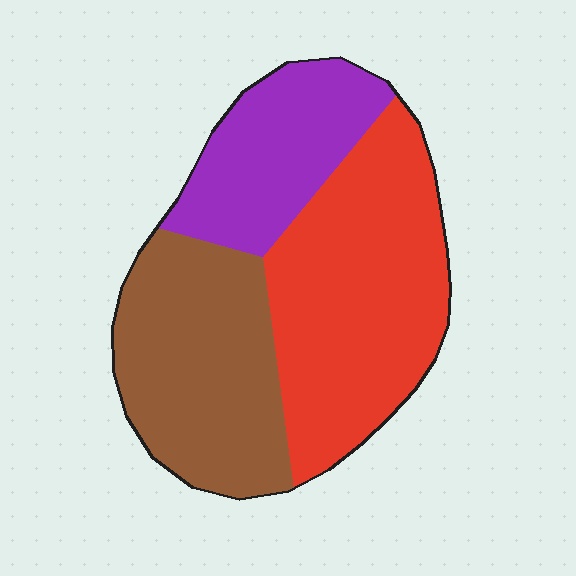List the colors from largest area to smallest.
From largest to smallest: red, brown, purple.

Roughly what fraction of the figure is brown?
Brown covers around 35% of the figure.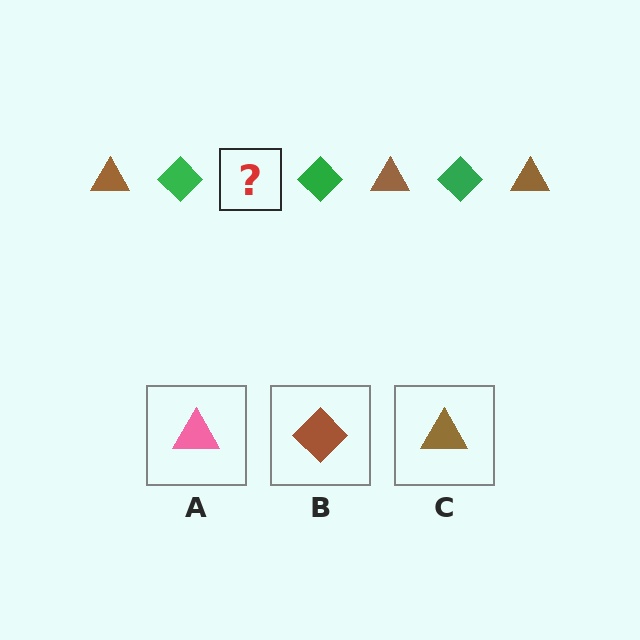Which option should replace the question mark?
Option C.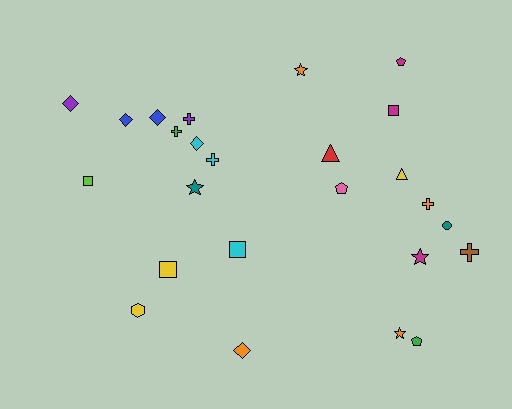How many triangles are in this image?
There are 2 triangles.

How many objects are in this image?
There are 25 objects.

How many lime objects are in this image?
There is 1 lime object.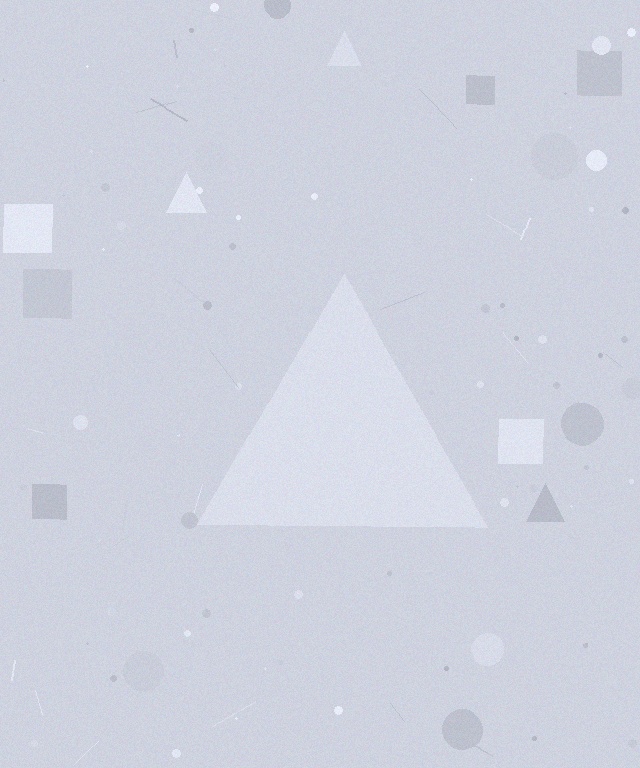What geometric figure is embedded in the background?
A triangle is embedded in the background.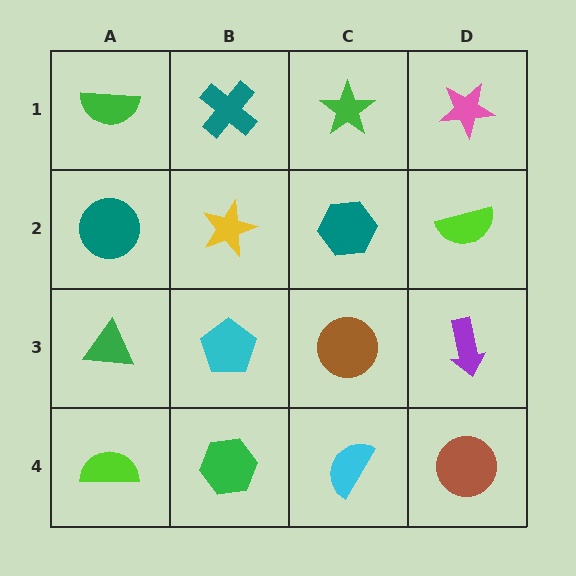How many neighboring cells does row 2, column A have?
3.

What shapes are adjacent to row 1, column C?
A teal hexagon (row 2, column C), a teal cross (row 1, column B), a pink star (row 1, column D).